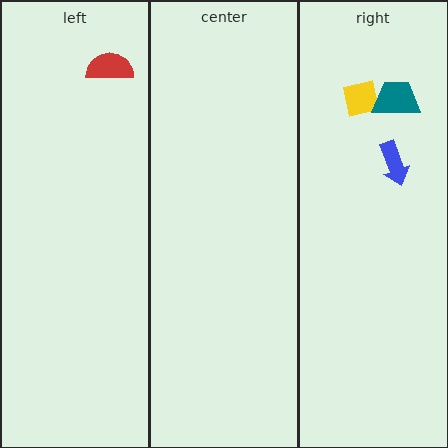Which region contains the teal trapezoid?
The right region.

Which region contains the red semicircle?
The left region.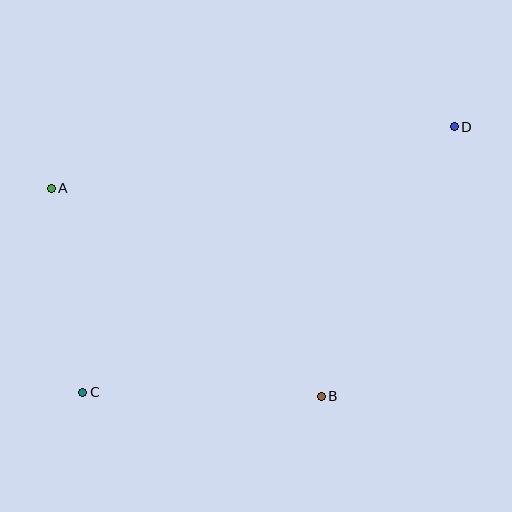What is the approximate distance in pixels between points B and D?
The distance between B and D is approximately 300 pixels.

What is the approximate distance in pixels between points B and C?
The distance between B and C is approximately 239 pixels.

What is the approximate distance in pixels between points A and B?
The distance between A and B is approximately 341 pixels.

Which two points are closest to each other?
Points A and C are closest to each other.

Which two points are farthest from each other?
Points C and D are farthest from each other.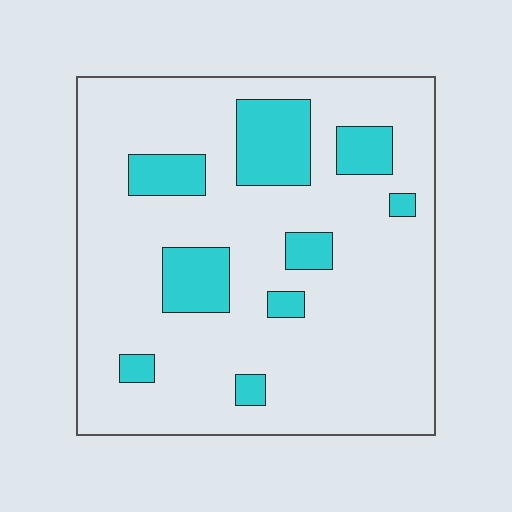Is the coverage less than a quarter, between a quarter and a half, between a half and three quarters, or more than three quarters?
Less than a quarter.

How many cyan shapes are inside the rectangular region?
9.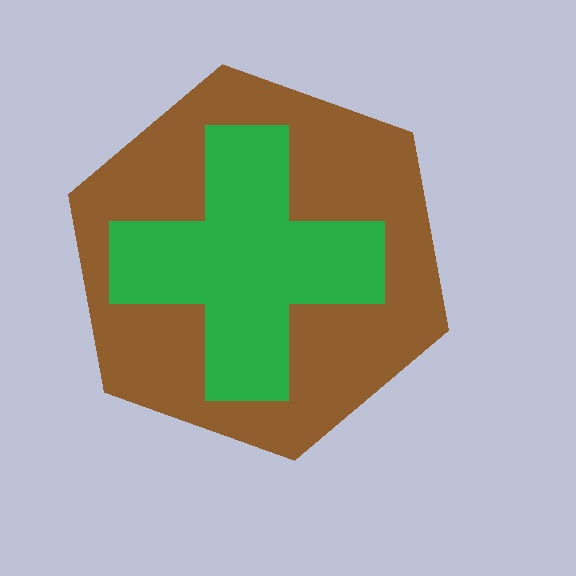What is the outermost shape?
The brown hexagon.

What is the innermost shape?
The green cross.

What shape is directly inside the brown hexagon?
The green cross.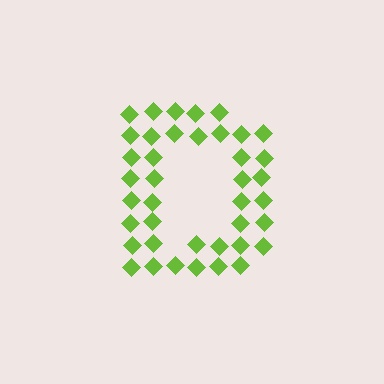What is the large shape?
The large shape is the letter D.